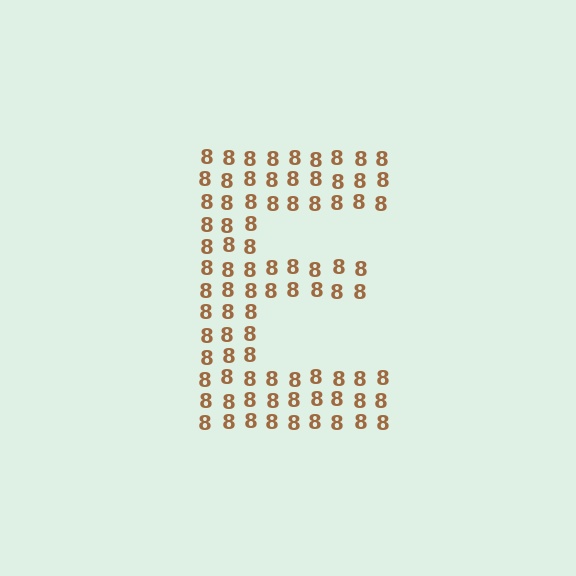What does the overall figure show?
The overall figure shows the letter E.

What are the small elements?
The small elements are digit 8's.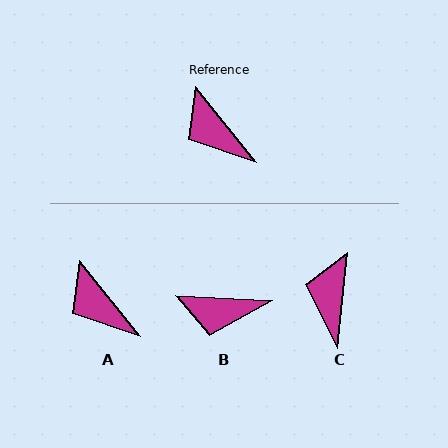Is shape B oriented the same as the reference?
No, it is off by about 48 degrees.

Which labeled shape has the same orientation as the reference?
A.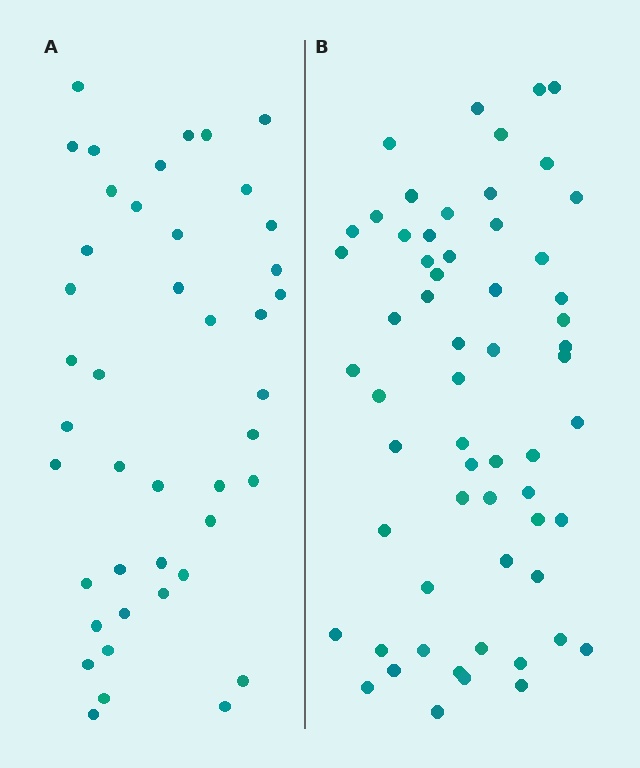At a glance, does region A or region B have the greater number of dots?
Region B (the right region) has more dots.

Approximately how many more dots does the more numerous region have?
Region B has approximately 15 more dots than region A.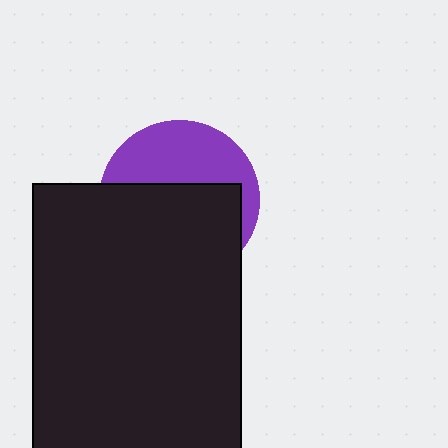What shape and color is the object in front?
The object in front is a black rectangle.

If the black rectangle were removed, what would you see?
You would see the complete purple circle.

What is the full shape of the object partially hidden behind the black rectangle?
The partially hidden object is a purple circle.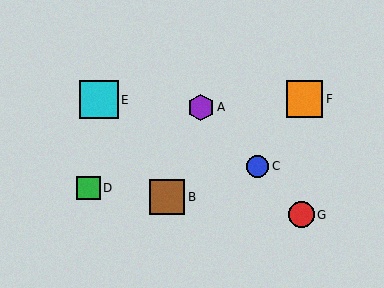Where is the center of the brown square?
The center of the brown square is at (167, 197).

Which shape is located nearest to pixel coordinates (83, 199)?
The green square (labeled D) at (89, 188) is nearest to that location.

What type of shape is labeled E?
Shape E is a cyan square.